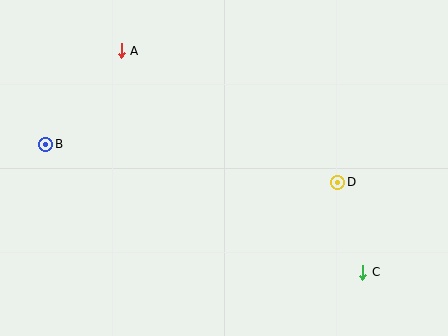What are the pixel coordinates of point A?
Point A is at (121, 51).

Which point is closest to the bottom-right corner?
Point C is closest to the bottom-right corner.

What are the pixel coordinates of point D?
Point D is at (338, 182).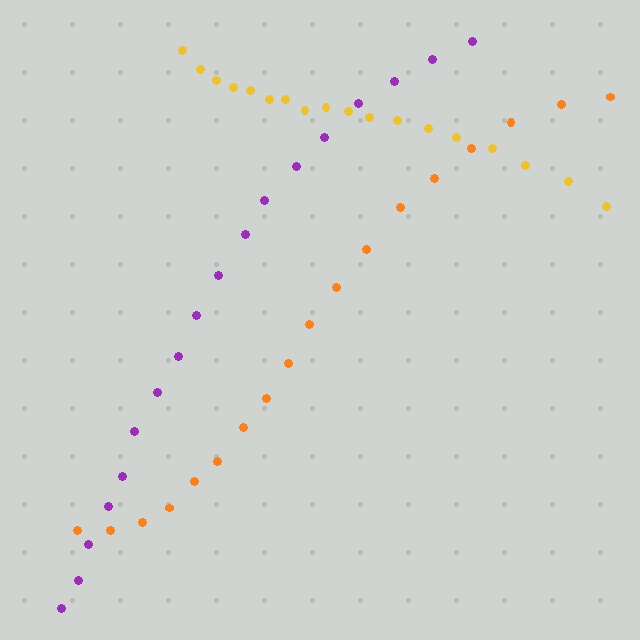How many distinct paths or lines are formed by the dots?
There are 3 distinct paths.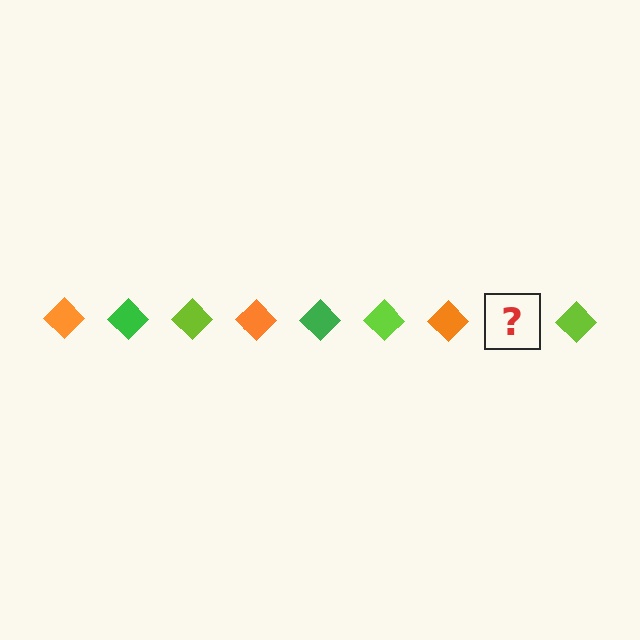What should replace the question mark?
The question mark should be replaced with a green diamond.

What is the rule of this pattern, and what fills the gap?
The rule is that the pattern cycles through orange, green, lime diamonds. The gap should be filled with a green diamond.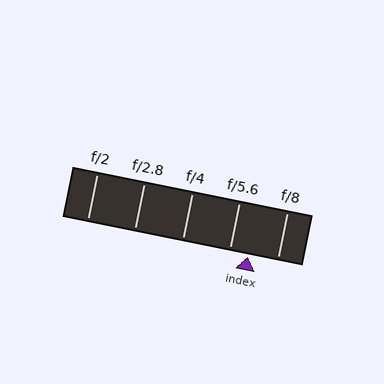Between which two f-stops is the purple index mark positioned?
The index mark is between f/5.6 and f/8.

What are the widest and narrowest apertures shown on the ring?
The widest aperture shown is f/2 and the narrowest is f/8.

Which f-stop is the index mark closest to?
The index mark is closest to f/5.6.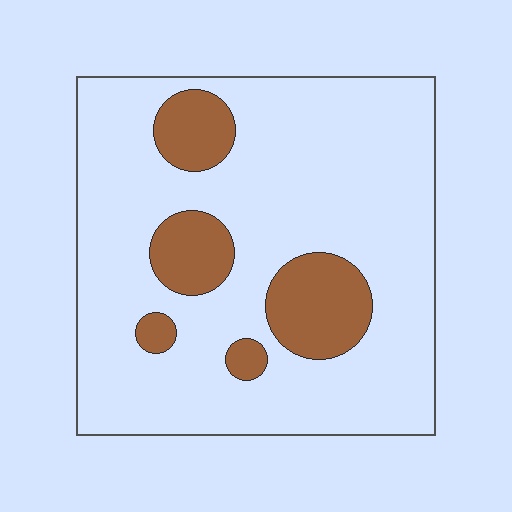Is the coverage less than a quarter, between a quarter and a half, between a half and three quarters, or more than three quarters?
Less than a quarter.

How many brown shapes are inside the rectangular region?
5.